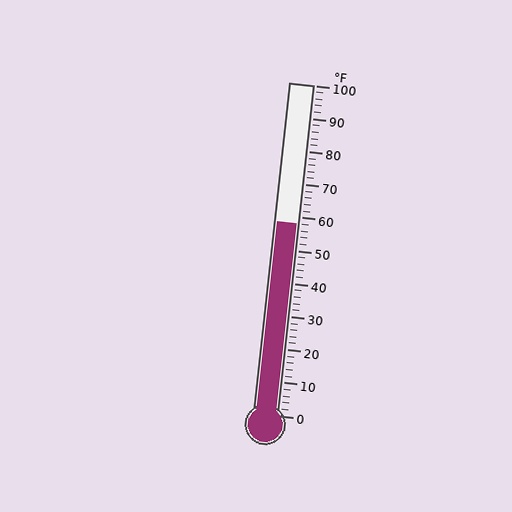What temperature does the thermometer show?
The thermometer shows approximately 58°F.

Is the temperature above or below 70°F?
The temperature is below 70°F.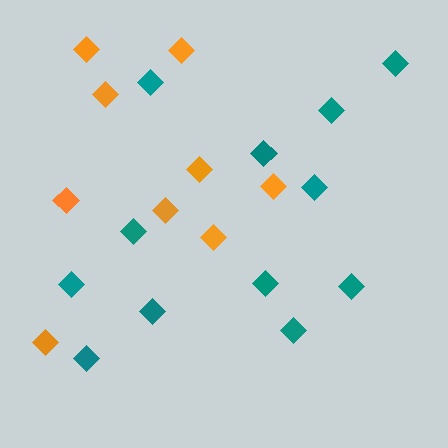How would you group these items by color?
There are 2 groups: one group of teal diamonds (12) and one group of orange diamonds (9).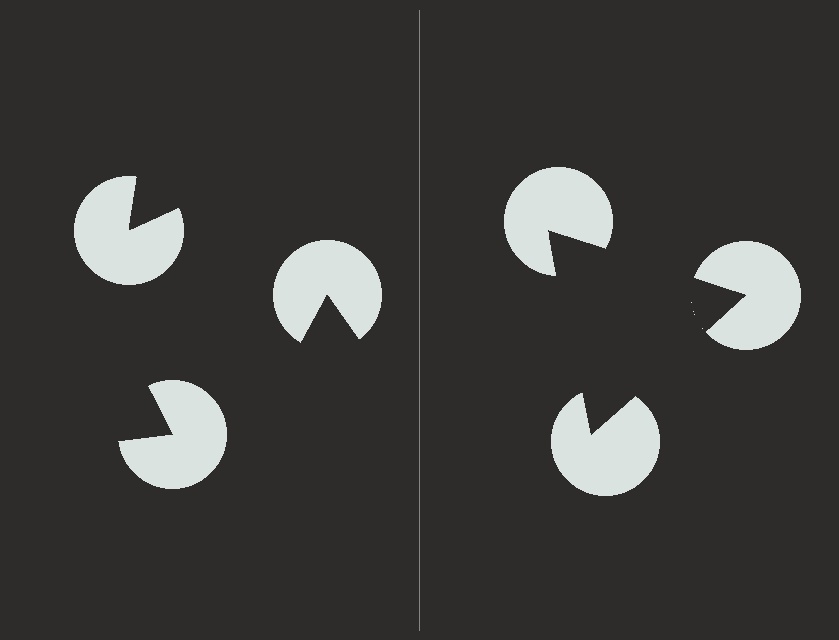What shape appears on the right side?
An illusory triangle.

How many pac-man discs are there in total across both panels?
6 — 3 on each side.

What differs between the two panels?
The pac-man discs are positioned identically on both sides; only the wedge orientations differ. On the right they align to a triangle; on the left they are misaligned.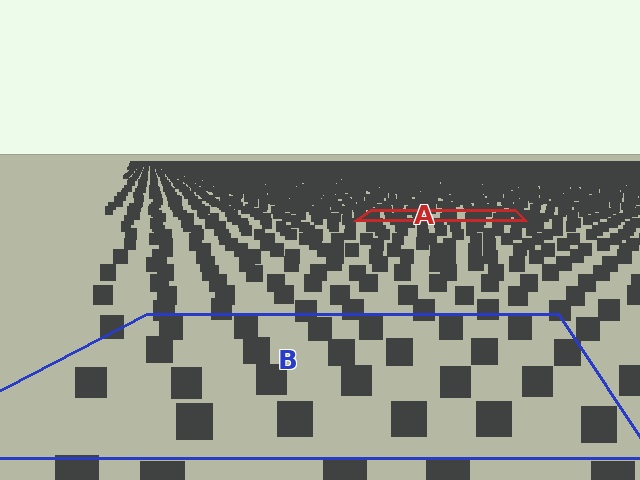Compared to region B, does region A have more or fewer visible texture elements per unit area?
Region A has more texture elements per unit area — they are packed more densely because it is farther away.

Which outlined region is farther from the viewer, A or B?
Region A is farther from the viewer — the texture elements inside it appear smaller and more densely packed.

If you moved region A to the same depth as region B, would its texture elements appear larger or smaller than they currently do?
They would appear larger. At a closer depth, the same texture elements are projected at a bigger on-screen size.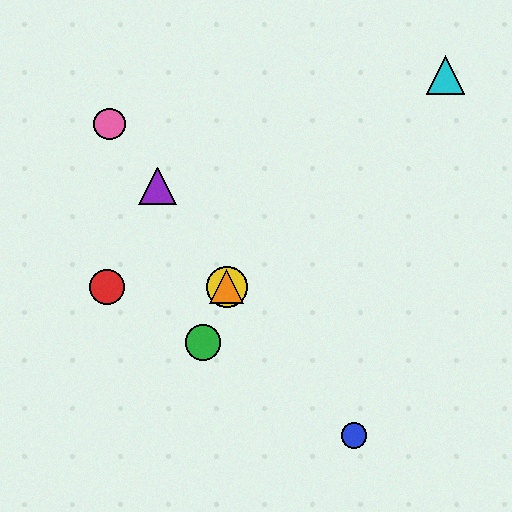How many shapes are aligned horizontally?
3 shapes (the red circle, the yellow circle, the orange triangle) are aligned horizontally.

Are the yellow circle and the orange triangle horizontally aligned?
Yes, both are at y≈287.